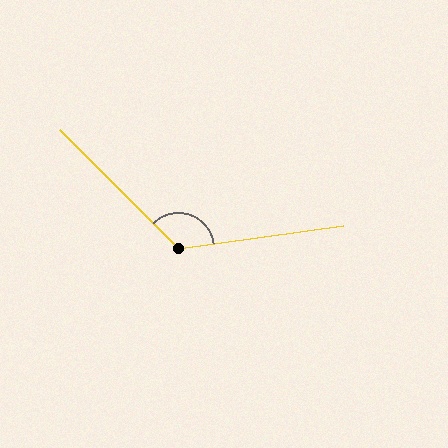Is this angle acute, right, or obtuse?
It is obtuse.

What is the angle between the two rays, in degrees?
Approximately 127 degrees.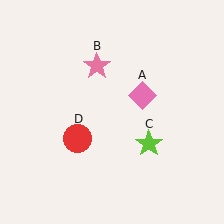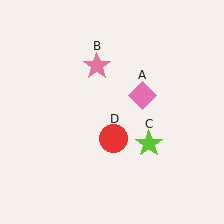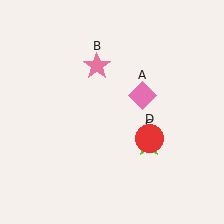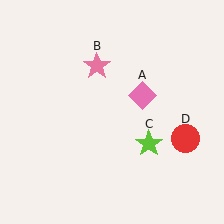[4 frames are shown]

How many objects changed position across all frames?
1 object changed position: red circle (object D).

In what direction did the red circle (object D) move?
The red circle (object D) moved right.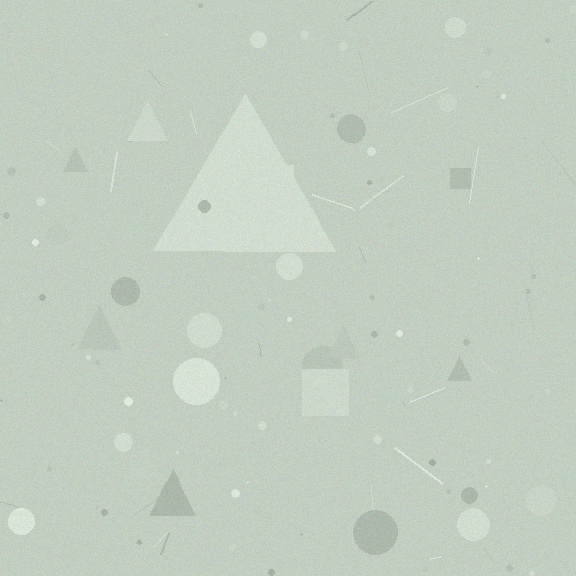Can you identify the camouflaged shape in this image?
The camouflaged shape is a triangle.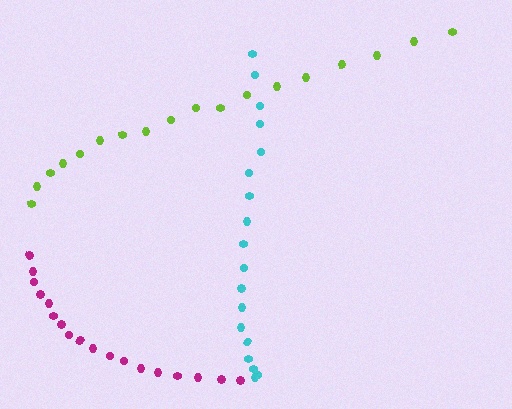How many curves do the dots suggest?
There are 3 distinct paths.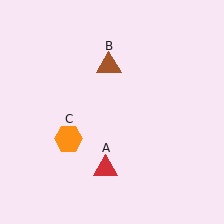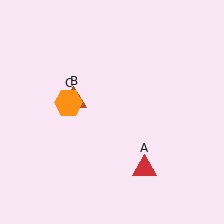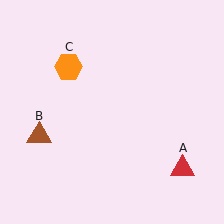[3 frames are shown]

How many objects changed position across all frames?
3 objects changed position: red triangle (object A), brown triangle (object B), orange hexagon (object C).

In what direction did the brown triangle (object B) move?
The brown triangle (object B) moved down and to the left.